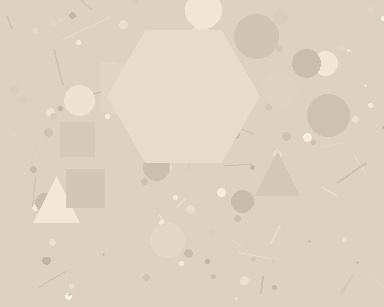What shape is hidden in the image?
A hexagon is hidden in the image.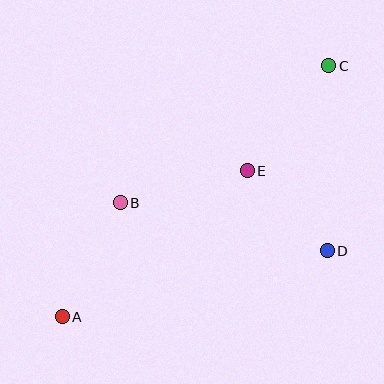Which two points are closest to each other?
Points D and E are closest to each other.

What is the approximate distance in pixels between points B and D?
The distance between B and D is approximately 213 pixels.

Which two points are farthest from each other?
Points A and C are farthest from each other.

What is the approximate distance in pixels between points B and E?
The distance between B and E is approximately 131 pixels.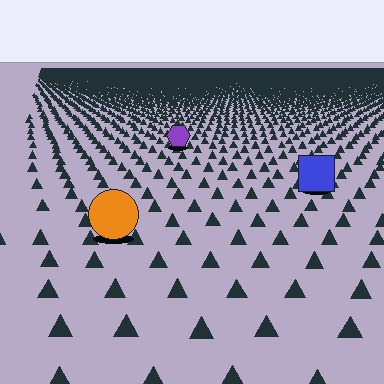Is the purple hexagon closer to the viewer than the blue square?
No. The blue square is closer — you can tell from the texture gradient: the ground texture is coarser near it.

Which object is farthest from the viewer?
The purple hexagon is farthest from the viewer. It appears smaller and the ground texture around it is denser.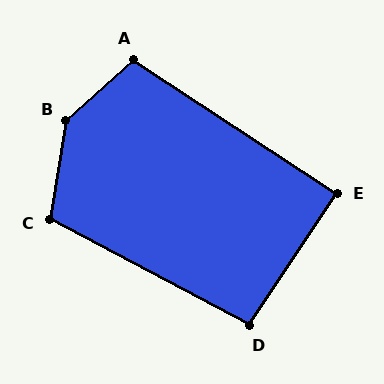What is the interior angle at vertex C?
Approximately 109 degrees (obtuse).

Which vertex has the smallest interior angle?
E, at approximately 90 degrees.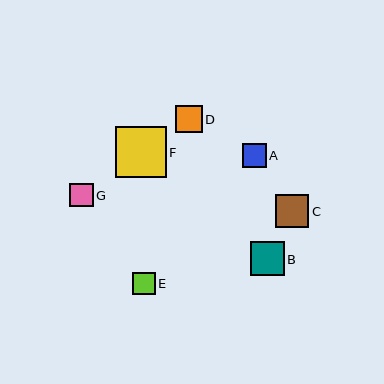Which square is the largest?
Square F is the largest with a size of approximately 51 pixels.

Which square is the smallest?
Square E is the smallest with a size of approximately 22 pixels.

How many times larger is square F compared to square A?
Square F is approximately 2.2 times the size of square A.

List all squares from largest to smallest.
From largest to smallest: F, B, C, D, A, G, E.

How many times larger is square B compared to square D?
Square B is approximately 1.3 times the size of square D.